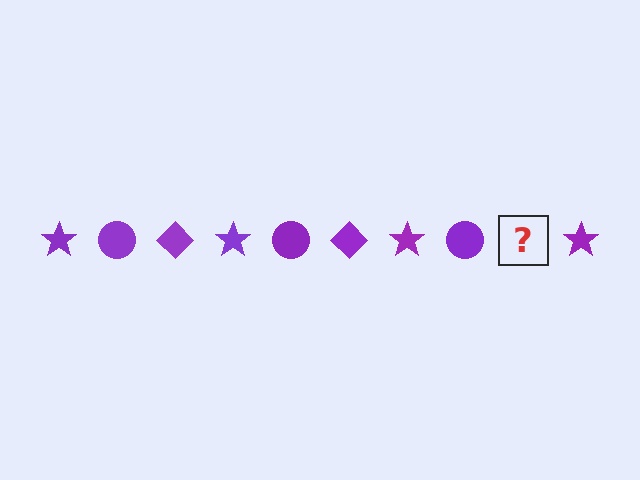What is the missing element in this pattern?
The missing element is a purple diamond.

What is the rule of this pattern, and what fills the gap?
The rule is that the pattern cycles through star, circle, diamond shapes in purple. The gap should be filled with a purple diamond.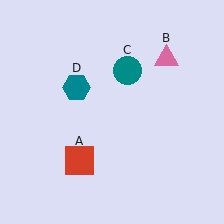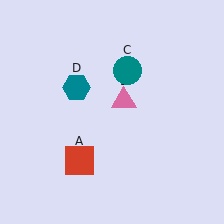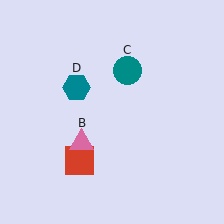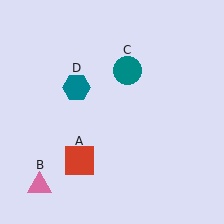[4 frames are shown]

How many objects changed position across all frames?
1 object changed position: pink triangle (object B).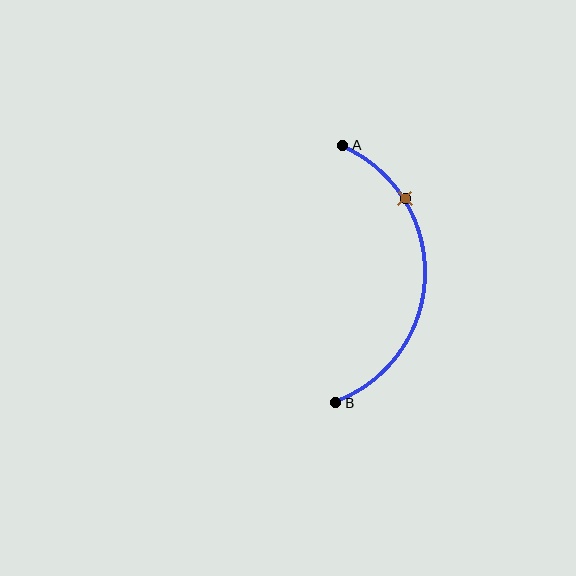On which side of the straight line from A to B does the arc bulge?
The arc bulges to the right of the straight line connecting A and B.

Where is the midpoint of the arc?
The arc midpoint is the point on the curve farthest from the straight line joining A and B. It sits to the right of that line.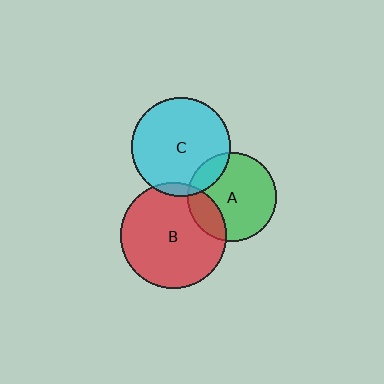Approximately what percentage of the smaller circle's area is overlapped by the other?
Approximately 5%.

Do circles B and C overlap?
Yes.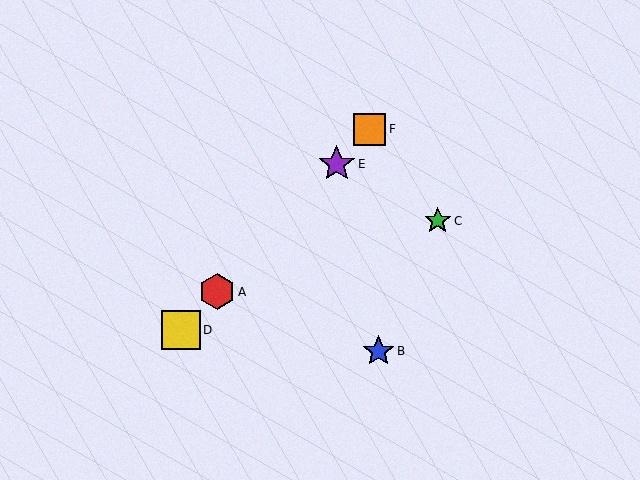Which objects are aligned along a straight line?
Objects A, D, E, F are aligned along a straight line.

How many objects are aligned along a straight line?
4 objects (A, D, E, F) are aligned along a straight line.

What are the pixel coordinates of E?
Object E is at (337, 164).